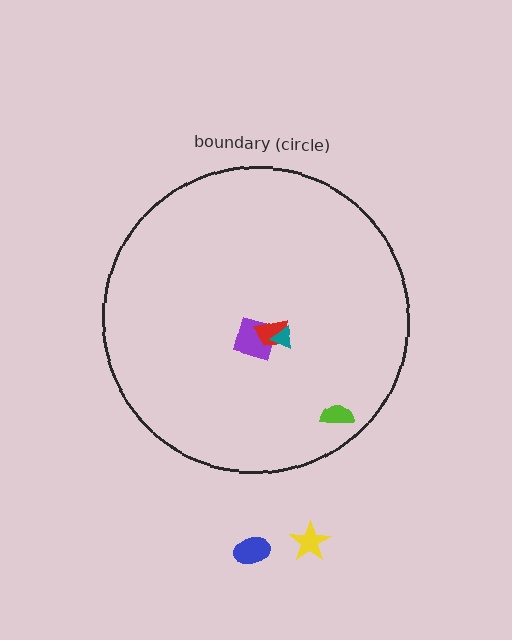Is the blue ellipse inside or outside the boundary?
Outside.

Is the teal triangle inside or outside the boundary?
Inside.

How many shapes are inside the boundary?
4 inside, 2 outside.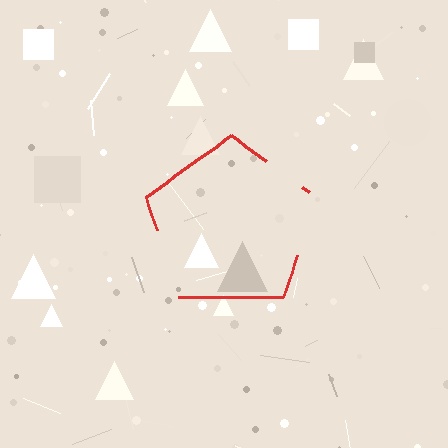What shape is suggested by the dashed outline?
The dashed outline suggests a pentagon.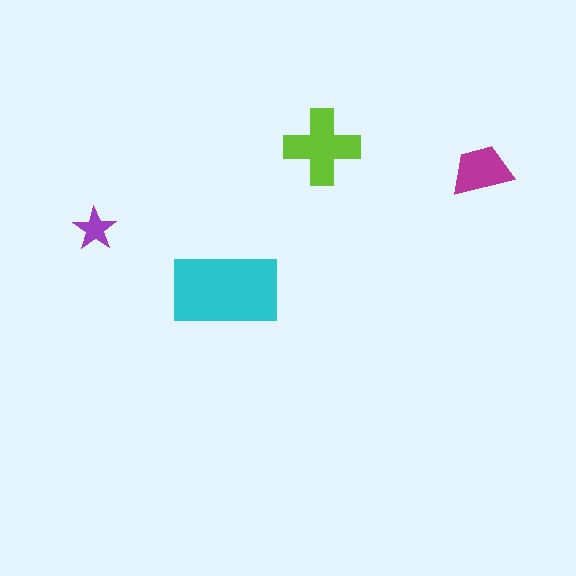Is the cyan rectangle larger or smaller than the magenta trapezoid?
Larger.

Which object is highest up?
The lime cross is topmost.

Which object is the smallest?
The purple star.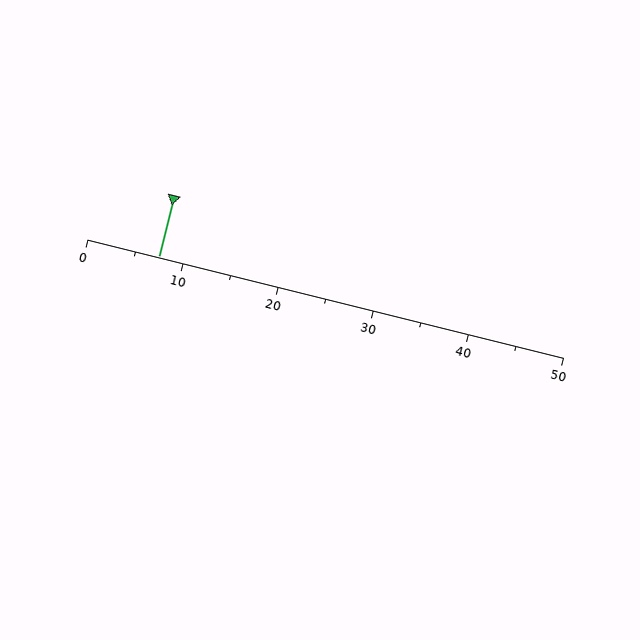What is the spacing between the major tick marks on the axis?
The major ticks are spaced 10 apart.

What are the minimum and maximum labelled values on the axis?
The axis runs from 0 to 50.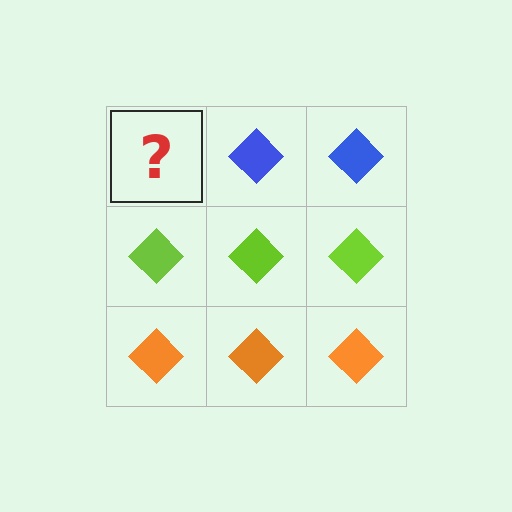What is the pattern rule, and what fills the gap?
The rule is that each row has a consistent color. The gap should be filled with a blue diamond.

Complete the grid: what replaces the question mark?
The question mark should be replaced with a blue diamond.